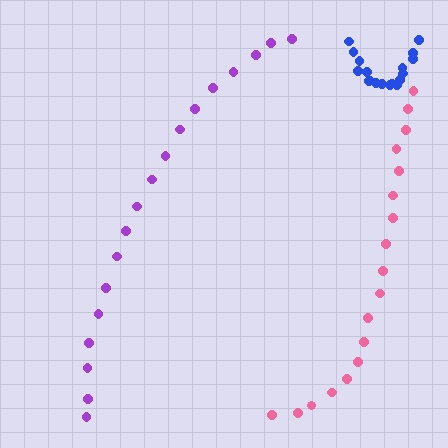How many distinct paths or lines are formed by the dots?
There are 3 distinct paths.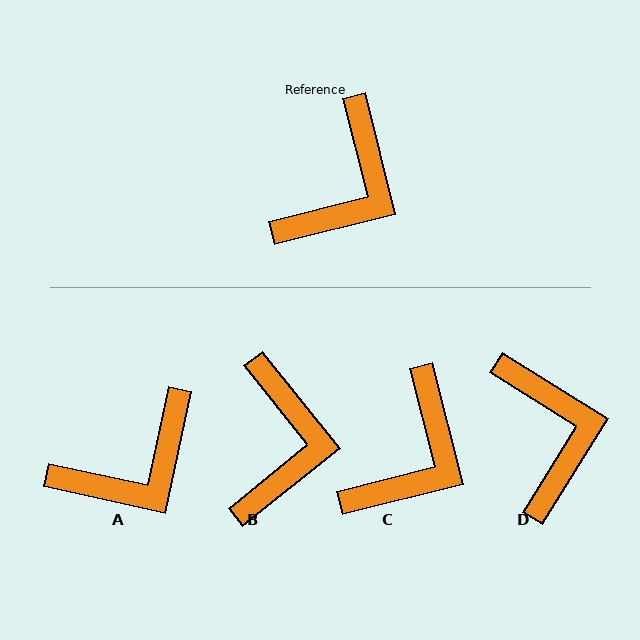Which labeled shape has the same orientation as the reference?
C.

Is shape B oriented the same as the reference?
No, it is off by about 25 degrees.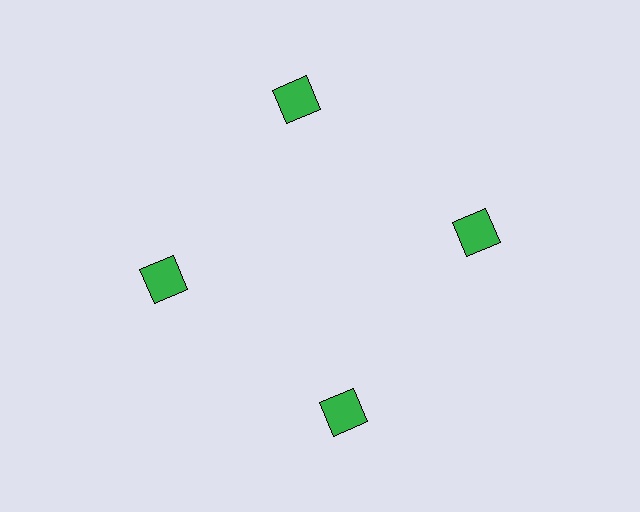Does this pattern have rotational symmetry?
Yes, this pattern has 4-fold rotational symmetry. It looks the same after rotating 90 degrees around the center.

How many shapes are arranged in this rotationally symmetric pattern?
There are 4 shapes, arranged in 4 groups of 1.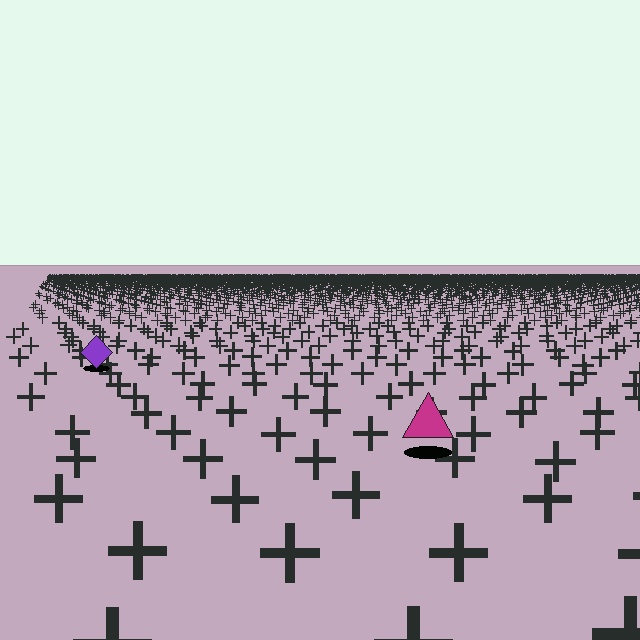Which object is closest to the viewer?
The magenta triangle is closest. The texture marks near it are larger and more spread out.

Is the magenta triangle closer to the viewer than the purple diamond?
Yes. The magenta triangle is closer — you can tell from the texture gradient: the ground texture is coarser near it.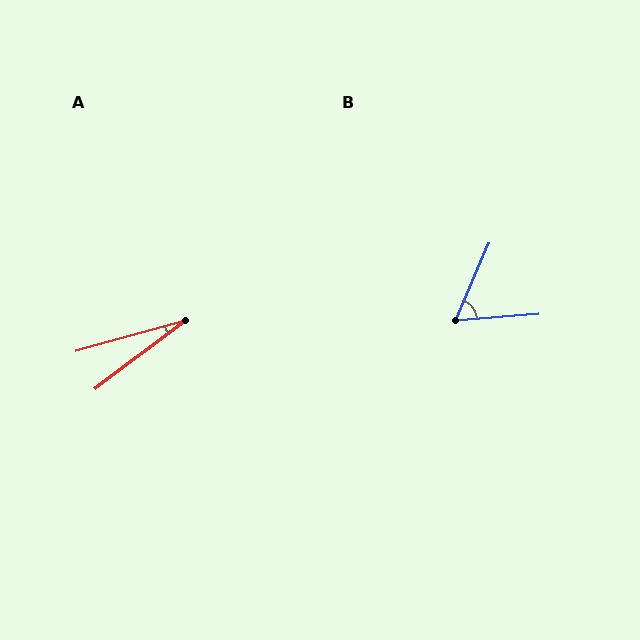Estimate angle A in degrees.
Approximately 22 degrees.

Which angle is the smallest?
A, at approximately 22 degrees.